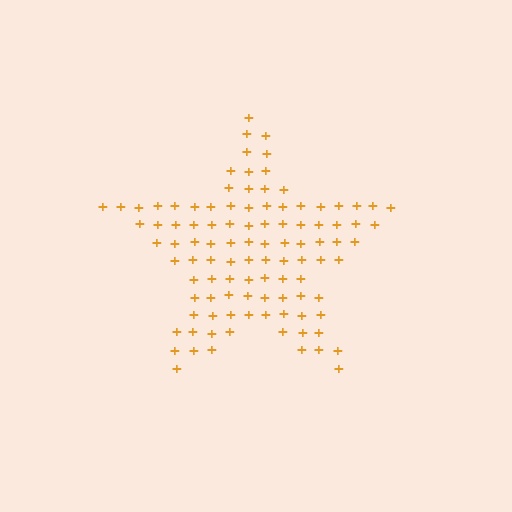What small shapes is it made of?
It is made of small plus signs.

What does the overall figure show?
The overall figure shows a star.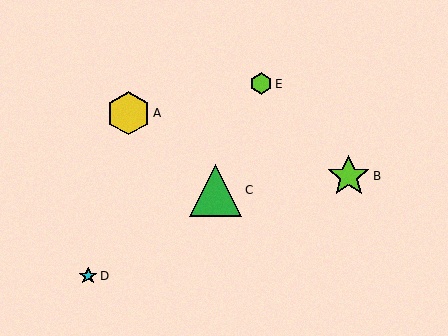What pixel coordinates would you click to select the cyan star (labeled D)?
Click at (88, 276) to select the cyan star D.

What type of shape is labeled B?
Shape B is a lime star.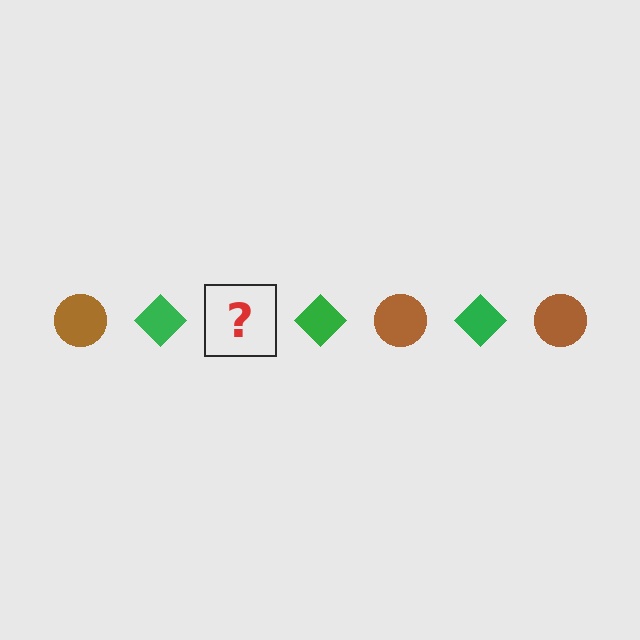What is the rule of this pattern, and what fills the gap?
The rule is that the pattern alternates between brown circle and green diamond. The gap should be filled with a brown circle.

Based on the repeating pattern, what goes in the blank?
The blank should be a brown circle.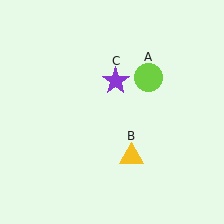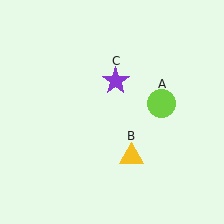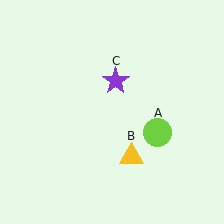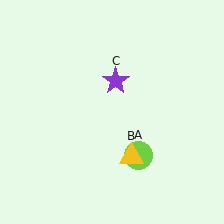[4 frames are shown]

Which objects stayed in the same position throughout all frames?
Yellow triangle (object B) and purple star (object C) remained stationary.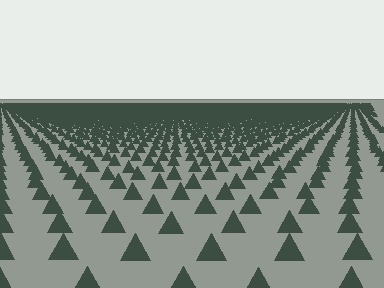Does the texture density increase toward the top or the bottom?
Density increases toward the top.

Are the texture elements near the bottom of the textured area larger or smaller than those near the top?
Larger. Near the bottom, elements are closer to the viewer and appear at a bigger on-screen size.